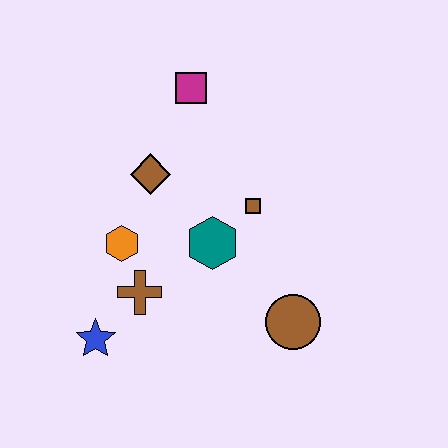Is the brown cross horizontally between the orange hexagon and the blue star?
No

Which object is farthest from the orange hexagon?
The brown circle is farthest from the orange hexagon.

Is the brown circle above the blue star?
Yes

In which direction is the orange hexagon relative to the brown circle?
The orange hexagon is to the left of the brown circle.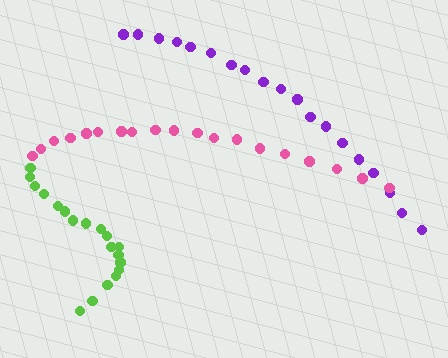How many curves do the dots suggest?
There are 3 distinct paths.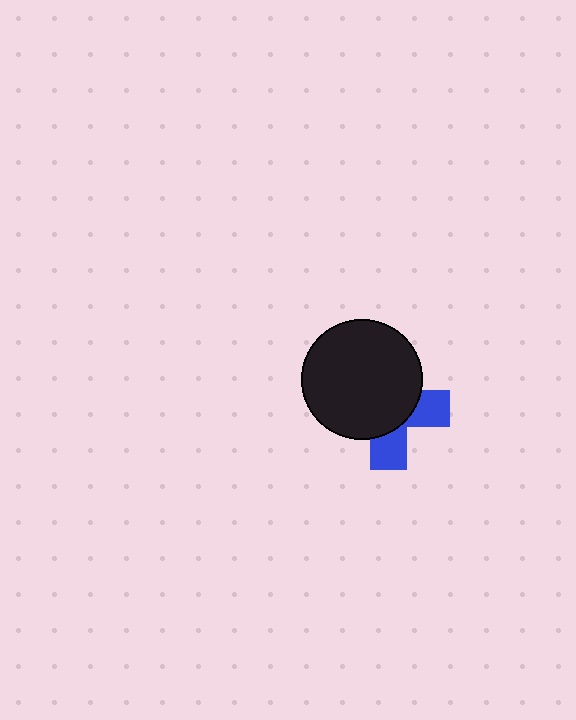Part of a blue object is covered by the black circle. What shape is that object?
It is a cross.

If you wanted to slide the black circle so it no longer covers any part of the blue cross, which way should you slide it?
Slide it toward the upper-left — that is the most direct way to separate the two shapes.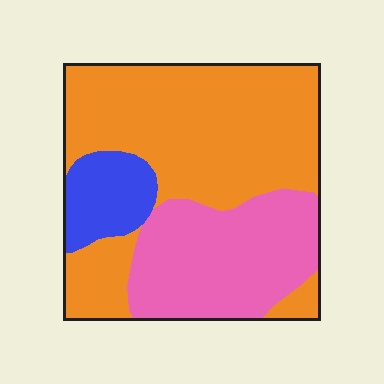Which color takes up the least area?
Blue, at roughly 10%.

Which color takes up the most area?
Orange, at roughly 60%.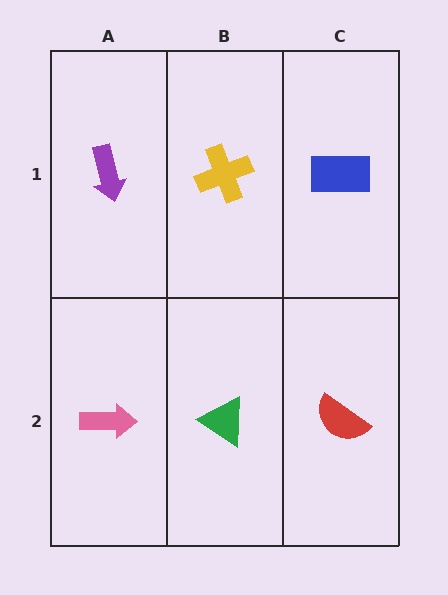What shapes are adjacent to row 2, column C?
A blue rectangle (row 1, column C), a green triangle (row 2, column B).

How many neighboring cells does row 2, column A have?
2.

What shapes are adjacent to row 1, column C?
A red semicircle (row 2, column C), a yellow cross (row 1, column B).